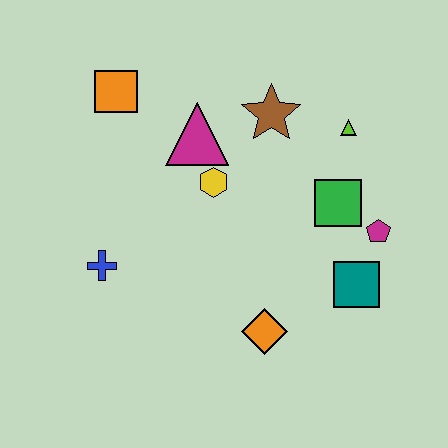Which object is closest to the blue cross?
The yellow hexagon is closest to the blue cross.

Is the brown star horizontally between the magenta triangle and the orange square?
No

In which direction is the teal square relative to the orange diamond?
The teal square is to the right of the orange diamond.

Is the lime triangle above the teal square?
Yes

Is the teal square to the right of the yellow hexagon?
Yes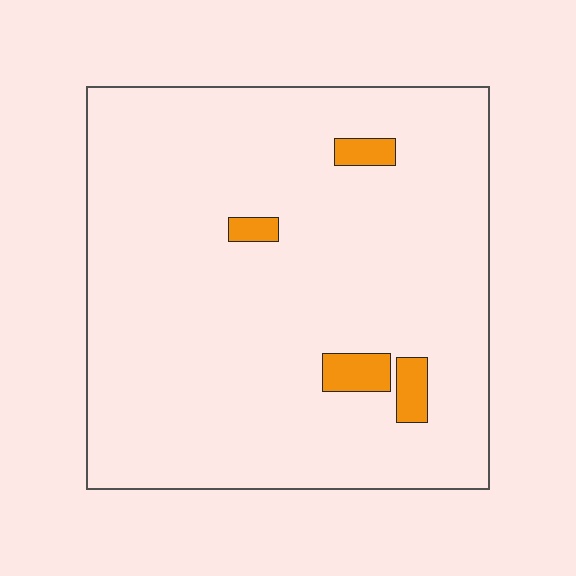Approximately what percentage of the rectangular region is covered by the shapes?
Approximately 5%.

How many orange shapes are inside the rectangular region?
4.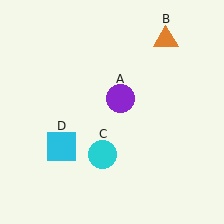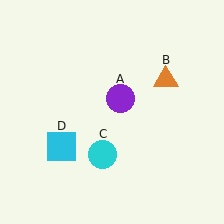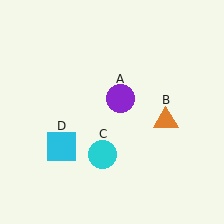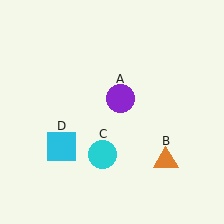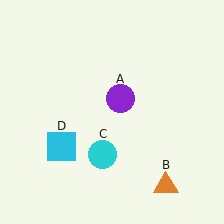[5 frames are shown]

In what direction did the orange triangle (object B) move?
The orange triangle (object B) moved down.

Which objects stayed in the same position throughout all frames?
Purple circle (object A) and cyan circle (object C) and cyan square (object D) remained stationary.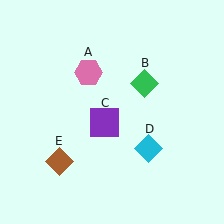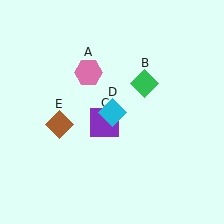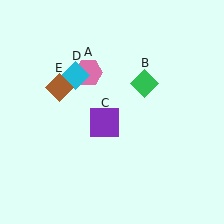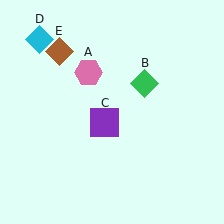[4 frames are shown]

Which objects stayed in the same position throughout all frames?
Pink hexagon (object A) and green diamond (object B) and purple square (object C) remained stationary.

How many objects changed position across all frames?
2 objects changed position: cyan diamond (object D), brown diamond (object E).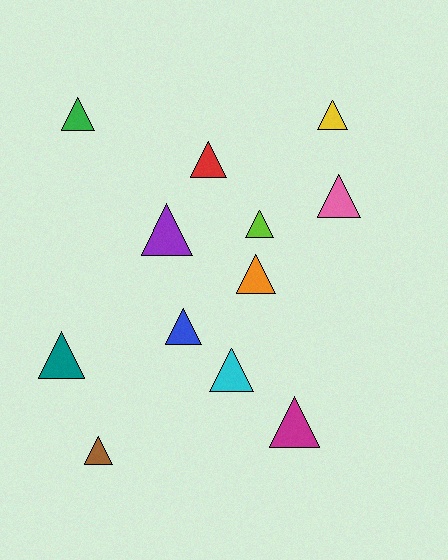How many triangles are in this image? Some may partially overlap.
There are 12 triangles.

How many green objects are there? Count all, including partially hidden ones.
There is 1 green object.